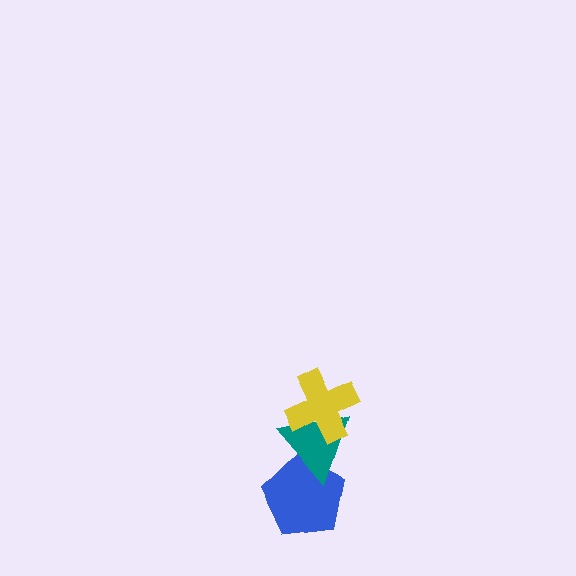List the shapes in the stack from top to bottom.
From top to bottom: the yellow cross, the teal triangle, the blue pentagon.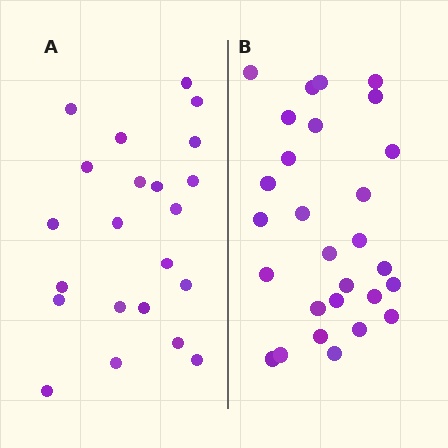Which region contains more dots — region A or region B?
Region B (the right region) has more dots.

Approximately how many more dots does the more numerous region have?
Region B has about 6 more dots than region A.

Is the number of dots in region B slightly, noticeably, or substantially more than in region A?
Region B has noticeably more, but not dramatically so. The ratio is roughly 1.3 to 1.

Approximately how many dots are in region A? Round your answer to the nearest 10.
About 20 dots. (The exact count is 22, which rounds to 20.)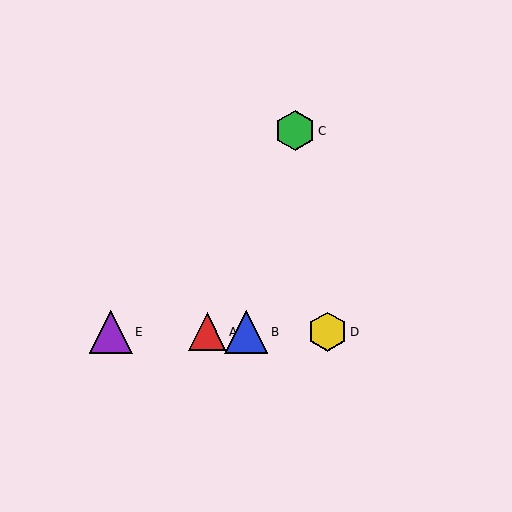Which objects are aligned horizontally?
Objects A, B, D, E are aligned horizontally.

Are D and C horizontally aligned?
No, D is at y≈332 and C is at y≈131.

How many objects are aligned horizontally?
4 objects (A, B, D, E) are aligned horizontally.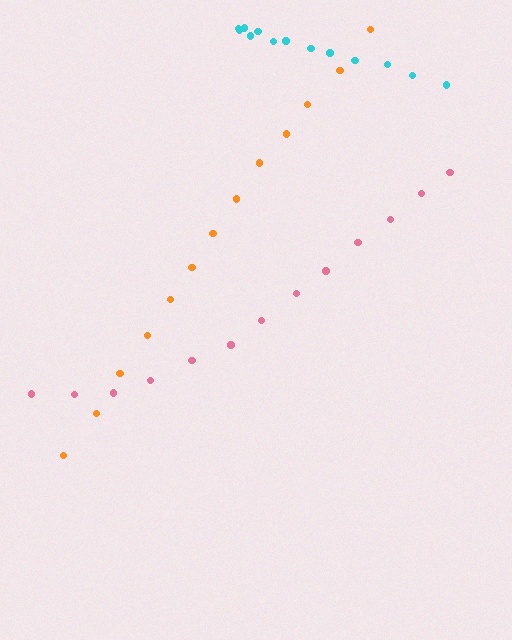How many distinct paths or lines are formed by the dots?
There are 3 distinct paths.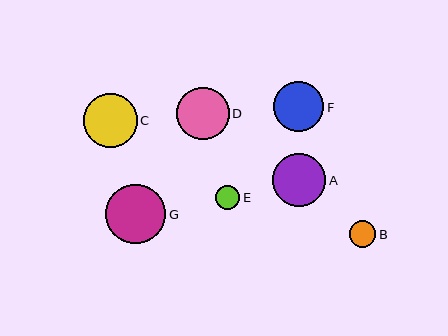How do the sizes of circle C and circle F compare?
Circle C and circle F are approximately the same size.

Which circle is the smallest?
Circle E is the smallest with a size of approximately 24 pixels.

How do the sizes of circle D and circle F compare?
Circle D and circle F are approximately the same size.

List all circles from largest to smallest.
From largest to smallest: G, C, A, D, F, B, E.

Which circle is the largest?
Circle G is the largest with a size of approximately 60 pixels.